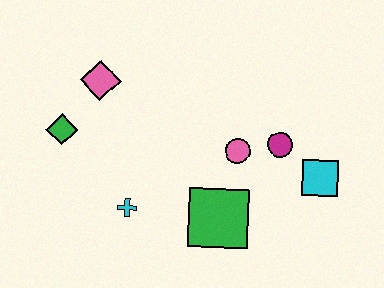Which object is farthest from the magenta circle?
The green diamond is farthest from the magenta circle.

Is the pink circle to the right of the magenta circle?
No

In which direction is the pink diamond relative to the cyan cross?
The pink diamond is above the cyan cross.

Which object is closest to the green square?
The pink circle is closest to the green square.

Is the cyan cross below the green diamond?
Yes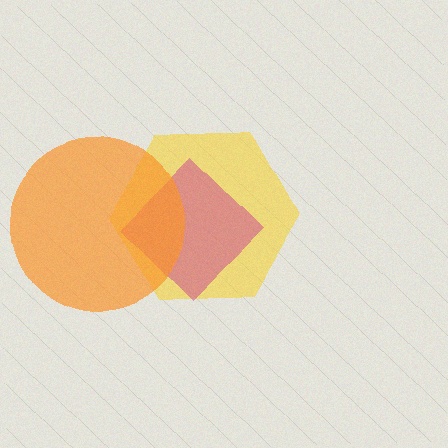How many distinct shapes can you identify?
There are 3 distinct shapes: a yellow hexagon, a magenta diamond, an orange circle.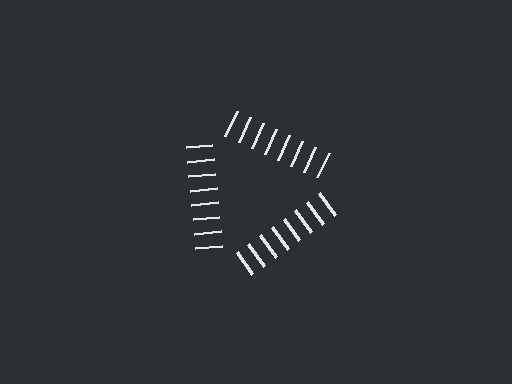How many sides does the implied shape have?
3 sides — the line-ends trace a triangle.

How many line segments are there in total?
24 — 8 along each of the 3 edges.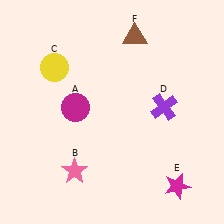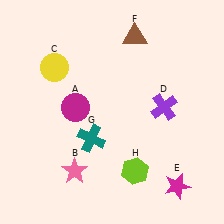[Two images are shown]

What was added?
A teal cross (G), a lime hexagon (H) were added in Image 2.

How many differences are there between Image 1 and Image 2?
There are 2 differences between the two images.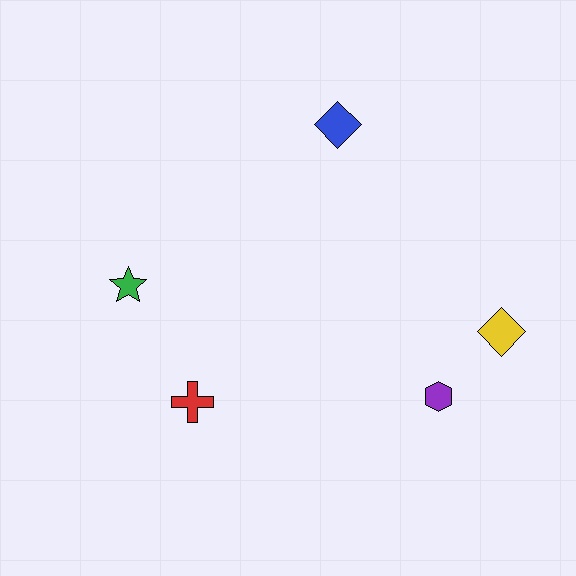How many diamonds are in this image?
There are 2 diamonds.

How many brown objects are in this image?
There are no brown objects.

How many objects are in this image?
There are 5 objects.